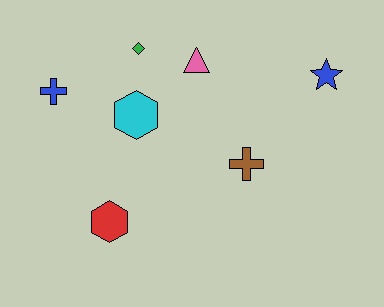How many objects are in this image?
There are 7 objects.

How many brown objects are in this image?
There is 1 brown object.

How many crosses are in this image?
There are 2 crosses.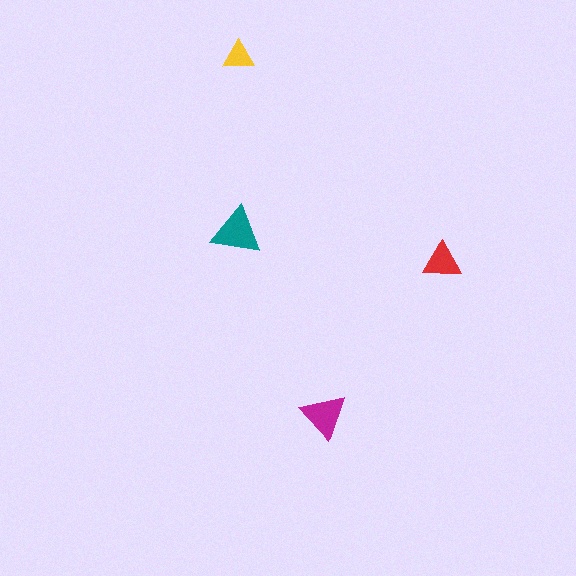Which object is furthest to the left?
The teal triangle is leftmost.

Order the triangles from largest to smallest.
the teal one, the magenta one, the red one, the yellow one.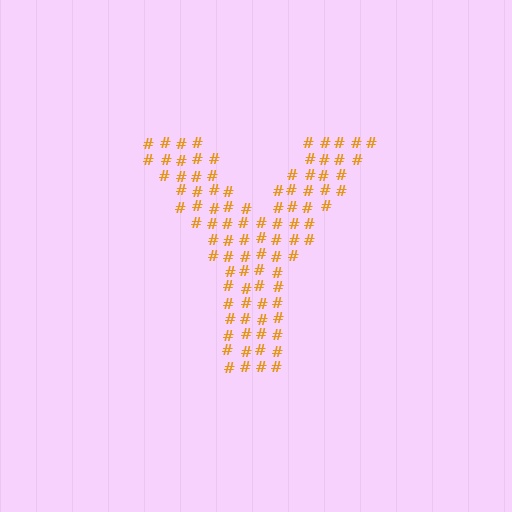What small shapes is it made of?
It is made of small hash symbols.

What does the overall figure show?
The overall figure shows the letter Y.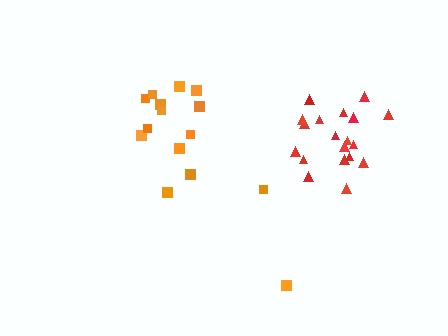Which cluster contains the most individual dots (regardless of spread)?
Red (20).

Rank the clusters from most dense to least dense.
red, orange.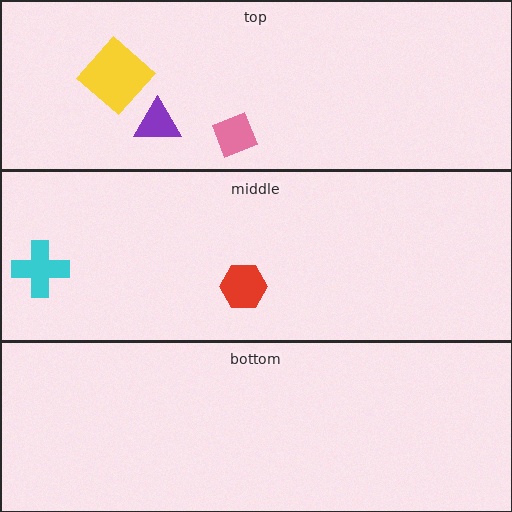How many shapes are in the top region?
3.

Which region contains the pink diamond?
The top region.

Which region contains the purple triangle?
The top region.